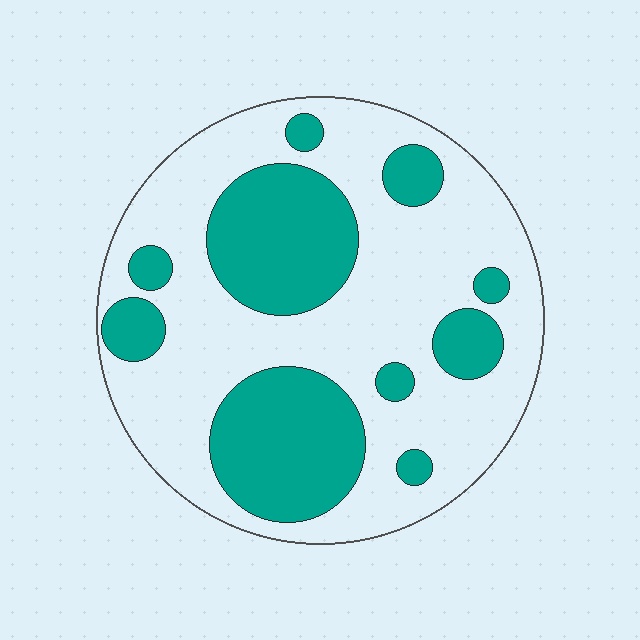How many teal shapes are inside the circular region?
10.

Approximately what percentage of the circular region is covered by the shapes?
Approximately 35%.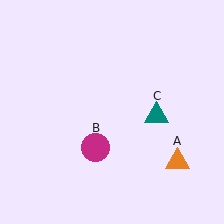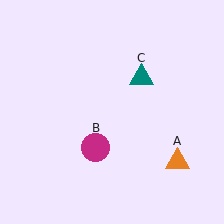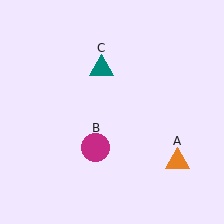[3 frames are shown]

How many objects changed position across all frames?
1 object changed position: teal triangle (object C).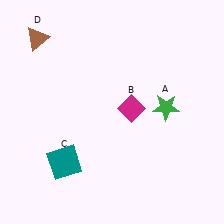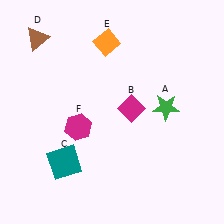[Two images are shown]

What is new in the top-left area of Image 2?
An orange diamond (E) was added in the top-left area of Image 2.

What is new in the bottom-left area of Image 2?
A magenta hexagon (F) was added in the bottom-left area of Image 2.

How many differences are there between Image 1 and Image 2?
There are 2 differences between the two images.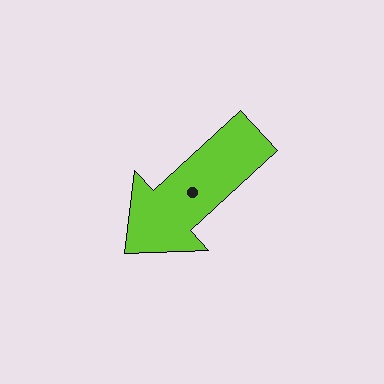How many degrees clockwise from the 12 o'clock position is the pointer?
Approximately 227 degrees.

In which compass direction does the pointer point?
Southwest.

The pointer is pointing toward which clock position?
Roughly 8 o'clock.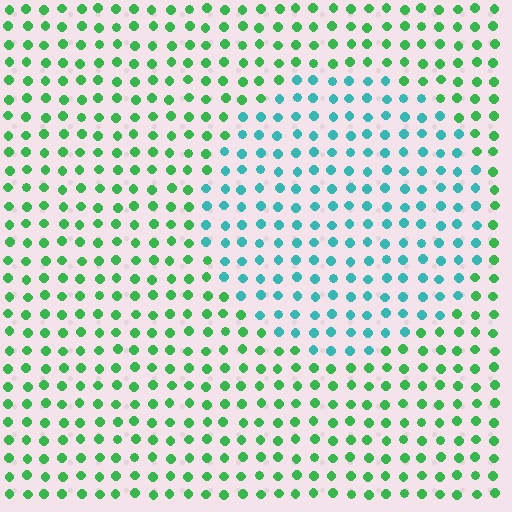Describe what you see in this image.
The image is filled with small green elements in a uniform arrangement. A circle-shaped region is visible where the elements are tinted to a slightly different hue, forming a subtle color boundary.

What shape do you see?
I see a circle.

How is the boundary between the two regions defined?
The boundary is defined purely by a slight shift in hue (about 48 degrees). Spacing, size, and orientation are identical on both sides.